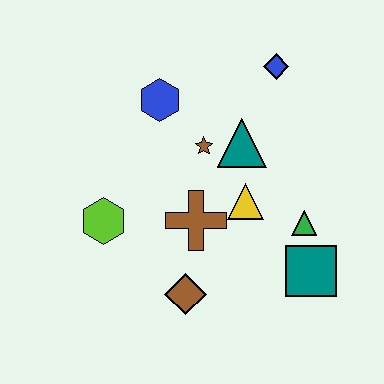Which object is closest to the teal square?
The green triangle is closest to the teal square.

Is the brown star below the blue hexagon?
Yes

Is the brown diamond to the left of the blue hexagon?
No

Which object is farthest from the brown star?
The teal square is farthest from the brown star.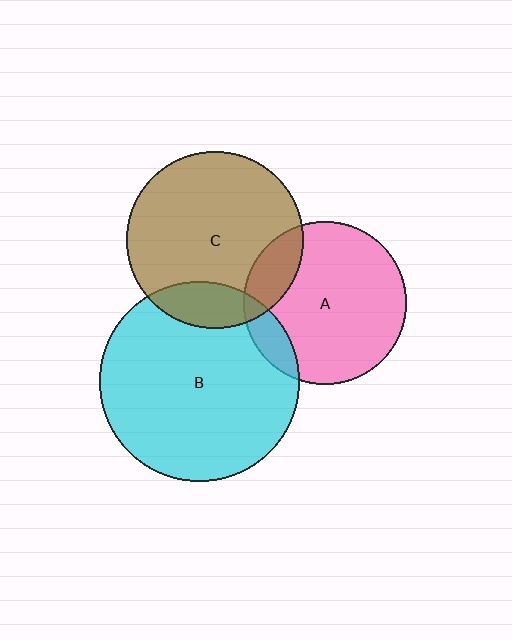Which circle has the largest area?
Circle B (cyan).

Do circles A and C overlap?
Yes.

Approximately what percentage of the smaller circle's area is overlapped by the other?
Approximately 15%.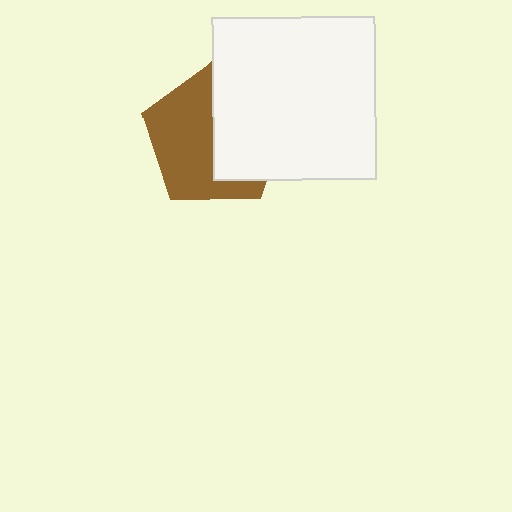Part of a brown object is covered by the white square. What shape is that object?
It is a pentagon.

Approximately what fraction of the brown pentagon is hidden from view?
Roughly 46% of the brown pentagon is hidden behind the white square.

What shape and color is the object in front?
The object in front is a white square.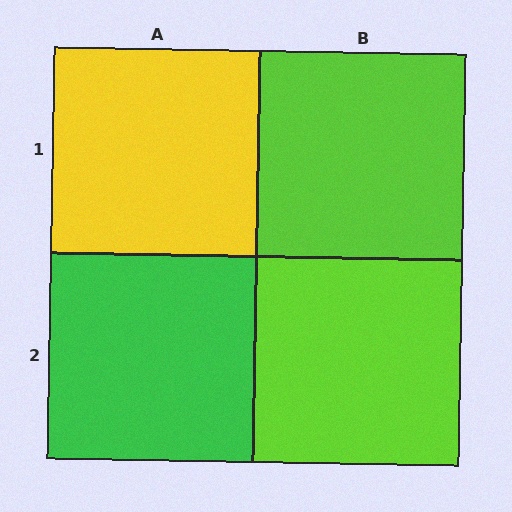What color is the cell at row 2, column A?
Green.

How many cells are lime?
2 cells are lime.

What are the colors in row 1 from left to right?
Yellow, lime.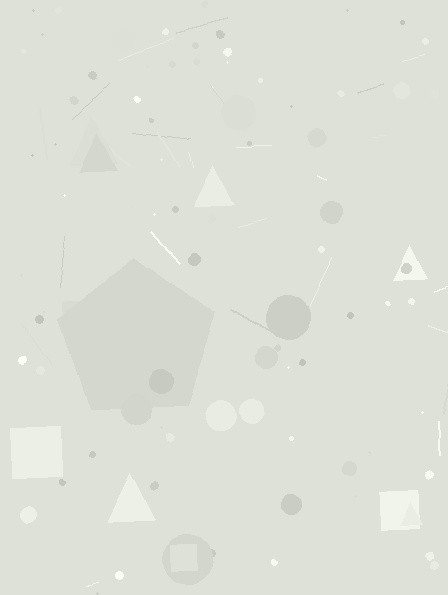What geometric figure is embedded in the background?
A pentagon is embedded in the background.